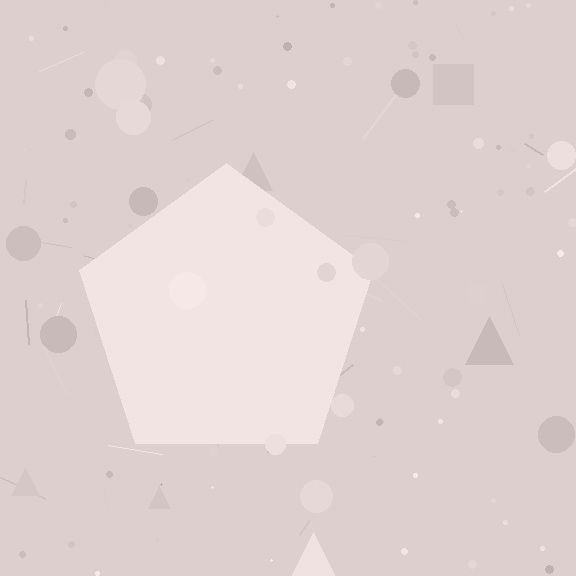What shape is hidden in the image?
A pentagon is hidden in the image.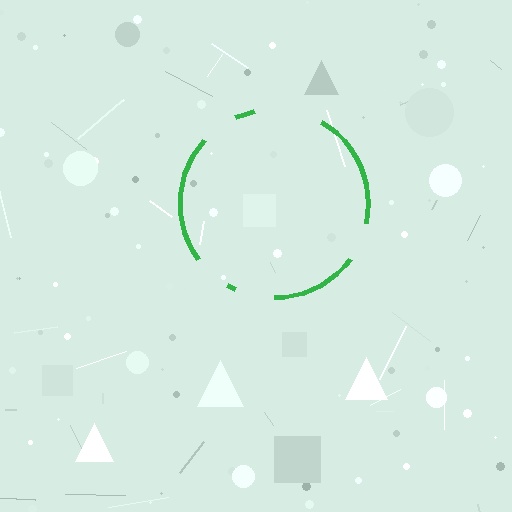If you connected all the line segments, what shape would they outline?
They would outline a circle.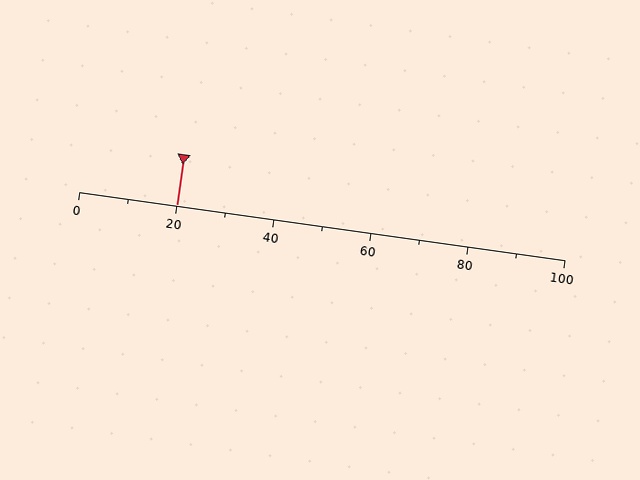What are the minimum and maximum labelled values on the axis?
The axis runs from 0 to 100.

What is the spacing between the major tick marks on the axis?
The major ticks are spaced 20 apart.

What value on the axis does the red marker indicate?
The marker indicates approximately 20.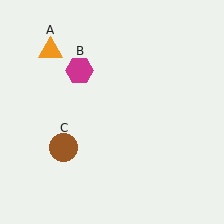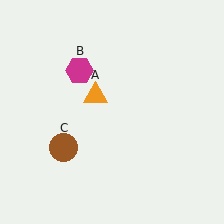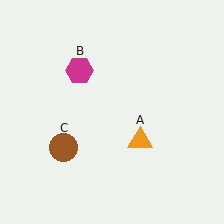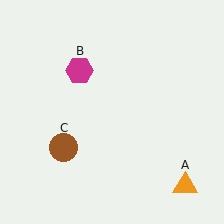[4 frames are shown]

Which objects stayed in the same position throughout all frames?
Magenta hexagon (object B) and brown circle (object C) remained stationary.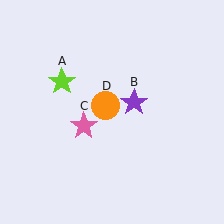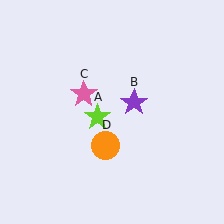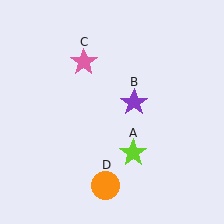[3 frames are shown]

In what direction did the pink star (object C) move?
The pink star (object C) moved up.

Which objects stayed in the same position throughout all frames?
Purple star (object B) remained stationary.